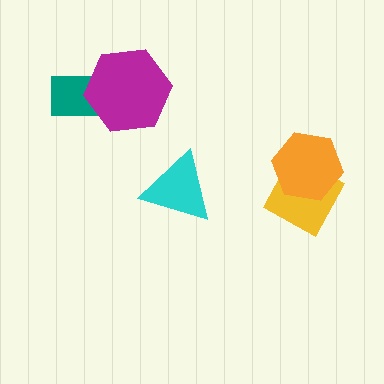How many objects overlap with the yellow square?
1 object overlaps with the yellow square.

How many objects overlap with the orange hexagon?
1 object overlaps with the orange hexagon.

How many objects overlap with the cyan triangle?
0 objects overlap with the cyan triangle.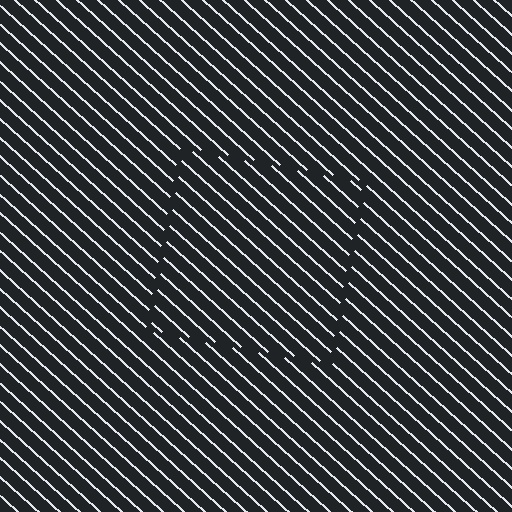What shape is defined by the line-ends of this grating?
An illusory square. The interior of the shape contains the same grating, shifted by half a period — the contour is defined by the phase discontinuity where line-ends from the inner and outer gratings abut.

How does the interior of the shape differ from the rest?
The interior of the shape contains the same grating, shifted by half a period — the contour is defined by the phase discontinuity where line-ends from the inner and outer gratings abut.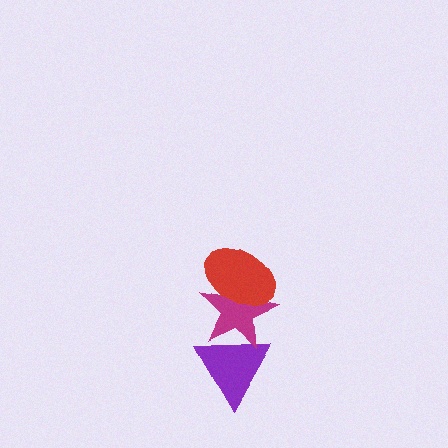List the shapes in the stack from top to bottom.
From top to bottom: the red ellipse, the magenta star, the purple triangle.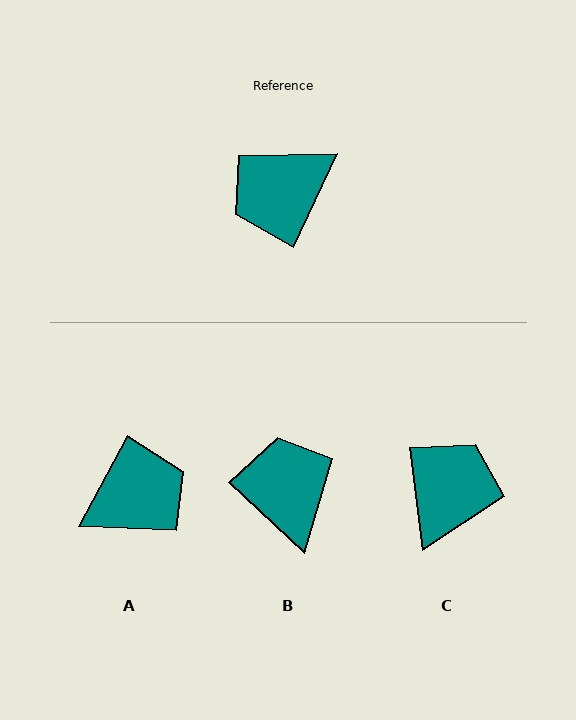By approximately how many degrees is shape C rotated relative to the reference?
Approximately 148 degrees clockwise.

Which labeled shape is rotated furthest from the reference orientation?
A, about 177 degrees away.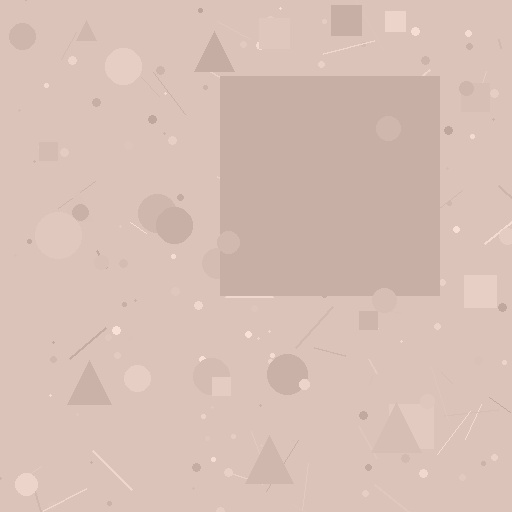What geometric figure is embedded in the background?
A square is embedded in the background.